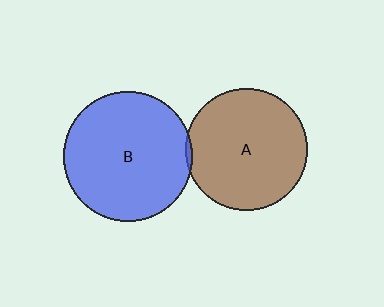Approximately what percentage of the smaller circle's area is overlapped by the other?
Approximately 5%.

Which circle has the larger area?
Circle B (blue).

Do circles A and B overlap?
Yes.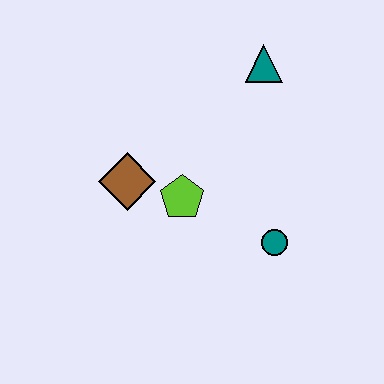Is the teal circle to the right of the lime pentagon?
Yes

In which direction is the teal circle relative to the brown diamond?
The teal circle is to the right of the brown diamond.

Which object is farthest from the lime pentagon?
The teal triangle is farthest from the lime pentagon.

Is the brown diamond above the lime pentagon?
Yes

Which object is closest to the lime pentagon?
The brown diamond is closest to the lime pentagon.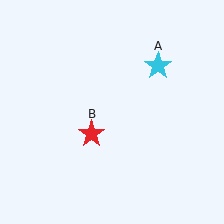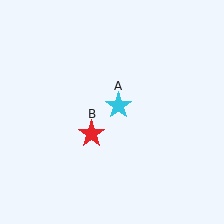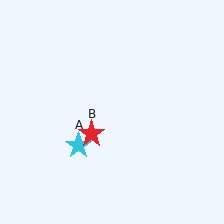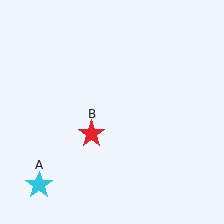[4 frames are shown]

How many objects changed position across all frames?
1 object changed position: cyan star (object A).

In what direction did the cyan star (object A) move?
The cyan star (object A) moved down and to the left.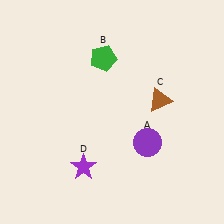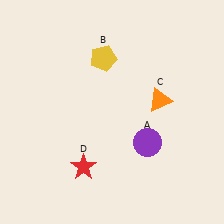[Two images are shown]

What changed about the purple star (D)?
In Image 1, D is purple. In Image 2, it changed to red.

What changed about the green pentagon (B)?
In Image 1, B is green. In Image 2, it changed to yellow.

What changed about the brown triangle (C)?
In Image 1, C is brown. In Image 2, it changed to orange.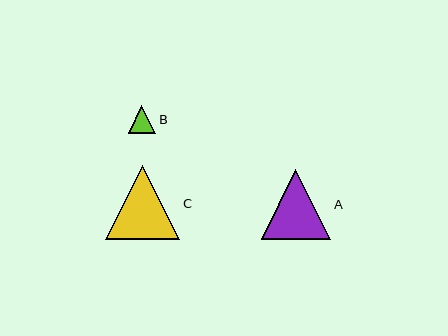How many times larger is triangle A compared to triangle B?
Triangle A is approximately 2.5 times the size of triangle B.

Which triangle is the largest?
Triangle C is the largest with a size of approximately 74 pixels.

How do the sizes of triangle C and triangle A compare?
Triangle C and triangle A are approximately the same size.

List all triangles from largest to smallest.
From largest to smallest: C, A, B.